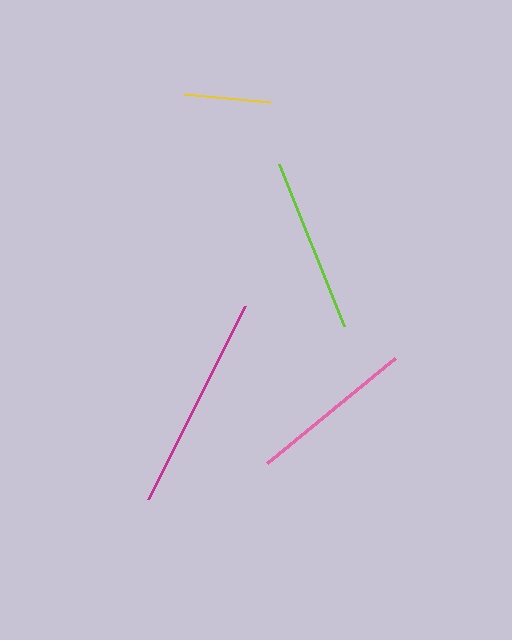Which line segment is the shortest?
The yellow line is the shortest at approximately 86 pixels.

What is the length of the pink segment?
The pink segment is approximately 166 pixels long.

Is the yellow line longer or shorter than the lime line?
The lime line is longer than the yellow line.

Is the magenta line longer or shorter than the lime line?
The magenta line is longer than the lime line.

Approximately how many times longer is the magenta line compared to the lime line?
The magenta line is approximately 1.2 times the length of the lime line.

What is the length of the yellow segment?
The yellow segment is approximately 86 pixels long.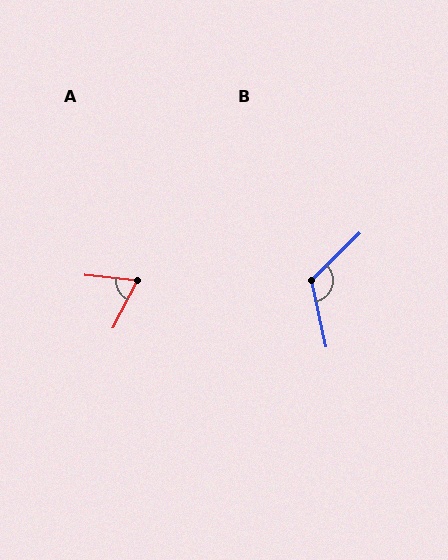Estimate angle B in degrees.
Approximately 122 degrees.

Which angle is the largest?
B, at approximately 122 degrees.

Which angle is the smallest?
A, at approximately 68 degrees.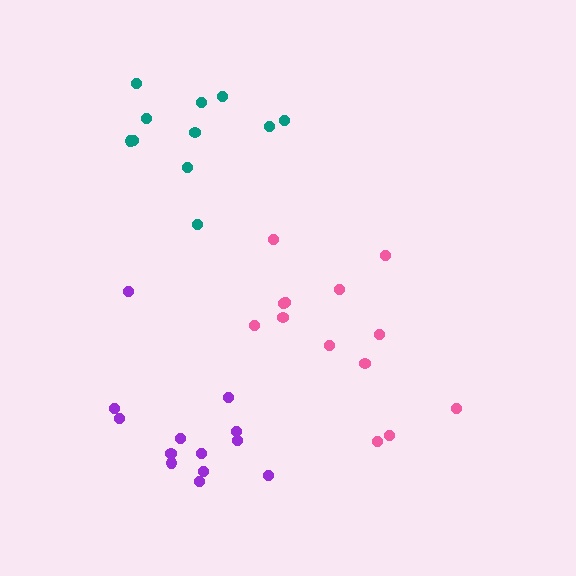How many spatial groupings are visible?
There are 3 spatial groupings.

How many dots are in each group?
Group 1: 13 dots, Group 2: 11 dots, Group 3: 13 dots (37 total).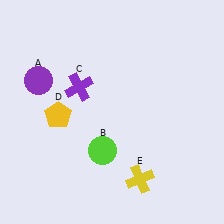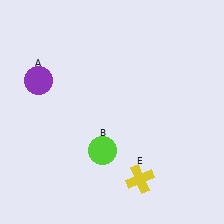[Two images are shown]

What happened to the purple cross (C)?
The purple cross (C) was removed in Image 2. It was in the top-left area of Image 1.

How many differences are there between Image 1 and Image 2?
There are 2 differences between the two images.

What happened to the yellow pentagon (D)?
The yellow pentagon (D) was removed in Image 2. It was in the bottom-left area of Image 1.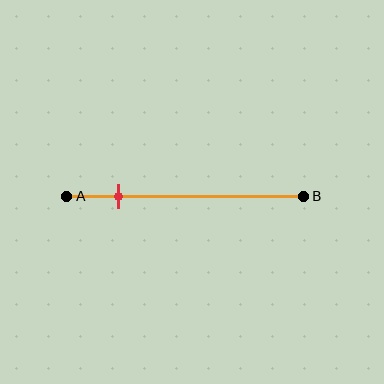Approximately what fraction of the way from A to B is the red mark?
The red mark is approximately 20% of the way from A to B.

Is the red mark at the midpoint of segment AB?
No, the mark is at about 20% from A, not at the 50% midpoint.